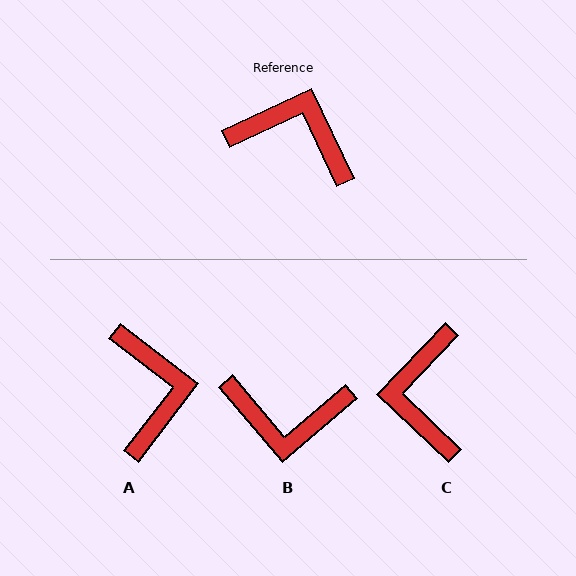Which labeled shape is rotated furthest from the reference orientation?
B, about 165 degrees away.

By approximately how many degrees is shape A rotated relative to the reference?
Approximately 63 degrees clockwise.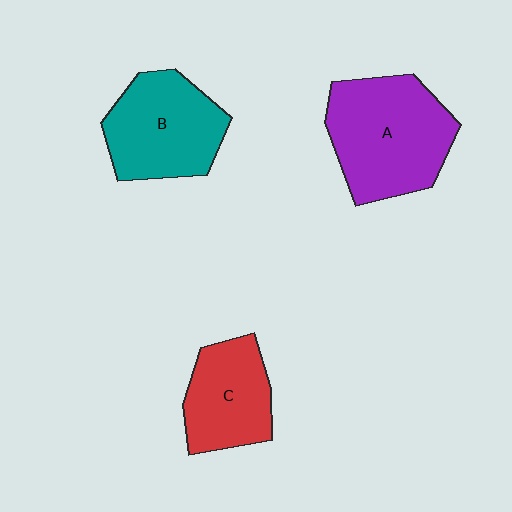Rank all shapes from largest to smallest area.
From largest to smallest: A (purple), B (teal), C (red).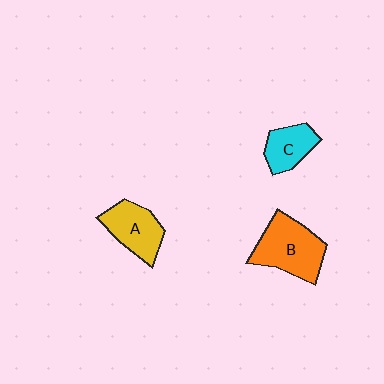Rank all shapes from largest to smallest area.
From largest to smallest: B (orange), A (yellow), C (cyan).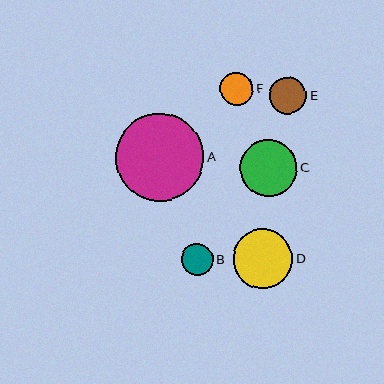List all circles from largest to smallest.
From largest to smallest: A, D, C, E, F, B.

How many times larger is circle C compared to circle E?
Circle C is approximately 1.5 times the size of circle E.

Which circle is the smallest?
Circle B is the smallest with a size of approximately 32 pixels.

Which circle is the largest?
Circle A is the largest with a size of approximately 88 pixels.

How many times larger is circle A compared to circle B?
Circle A is approximately 2.8 times the size of circle B.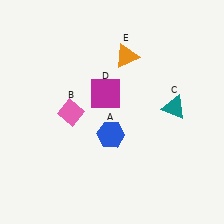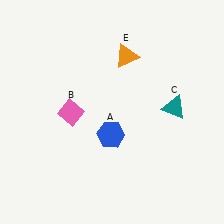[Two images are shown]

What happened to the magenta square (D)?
The magenta square (D) was removed in Image 2. It was in the top-left area of Image 1.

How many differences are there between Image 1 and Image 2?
There is 1 difference between the two images.